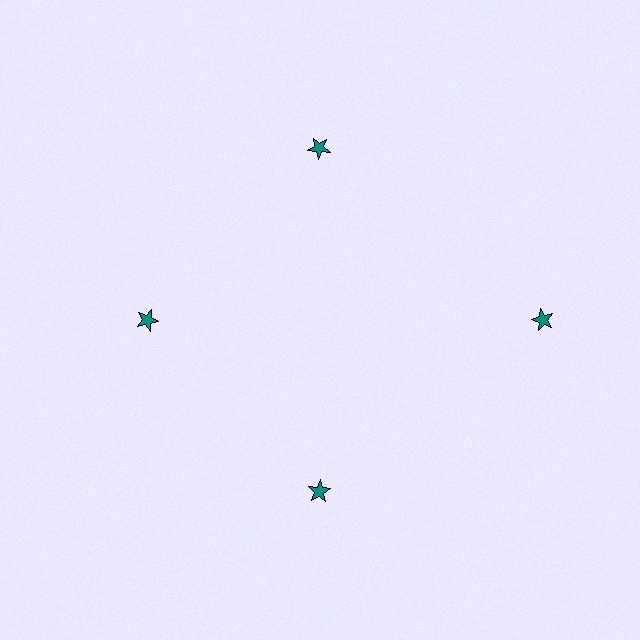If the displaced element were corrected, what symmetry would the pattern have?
It would have 4-fold rotational symmetry — the pattern would map onto itself every 90 degrees.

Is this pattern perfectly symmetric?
No. The 4 teal stars are arranged in a ring, but one element near the 3 o'clock position is pushed outward from the center, breaking the 4-fold rotational symmetry.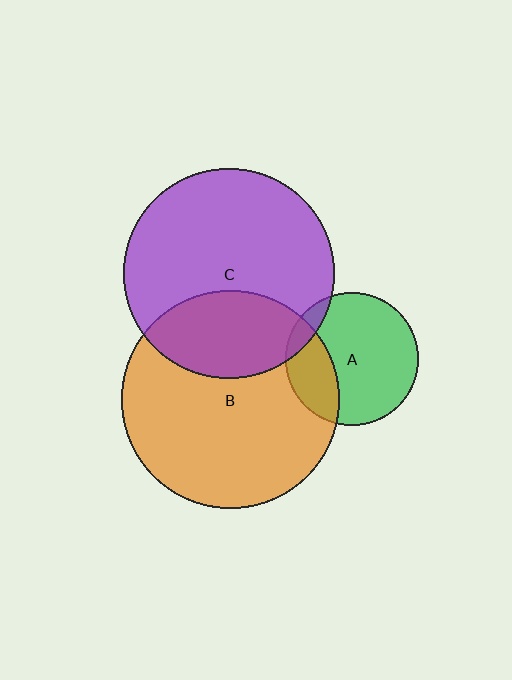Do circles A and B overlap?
Yes.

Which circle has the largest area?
Circle B (orange).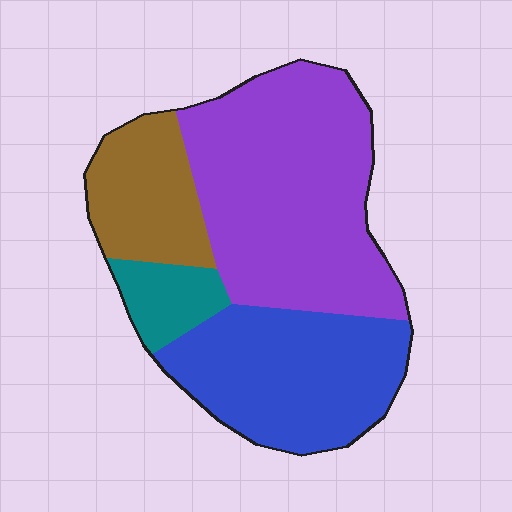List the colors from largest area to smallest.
From largest to smallest: purple, blue, brown, teal.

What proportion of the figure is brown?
Brown takes up about one sixth (1/6) of the figure.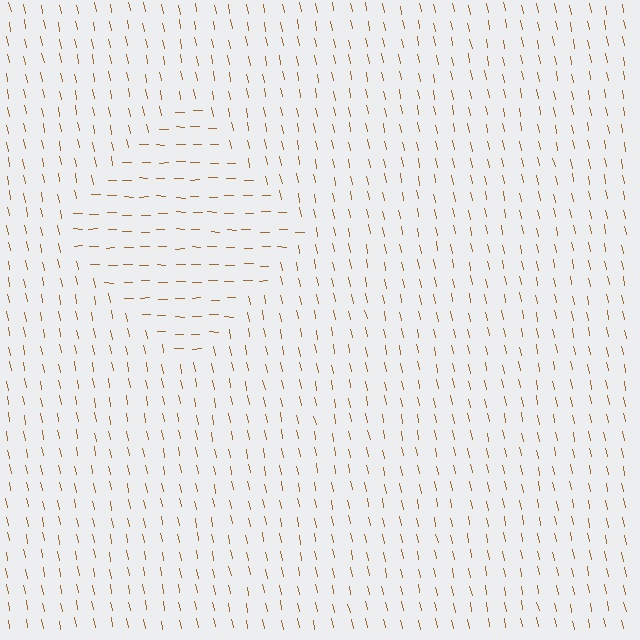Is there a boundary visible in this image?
Yes, there is a texture boundary formed by a change in line orientation.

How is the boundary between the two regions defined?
The boundary is defined purely by a change in line orientation (approximately 78 degrees difference). All lines are the same color and thickness.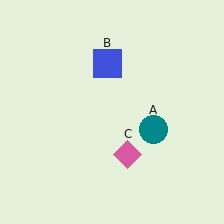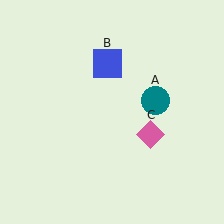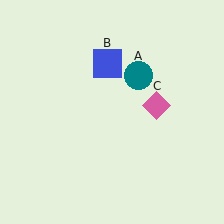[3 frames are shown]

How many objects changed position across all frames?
2 objects changed position: teal circle (object A), pink diamond (object C).